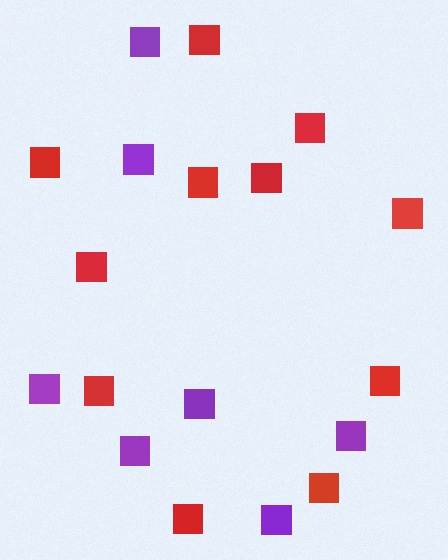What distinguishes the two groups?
There are 2 groups: one group of purple squares (7) and one group of red squares (11).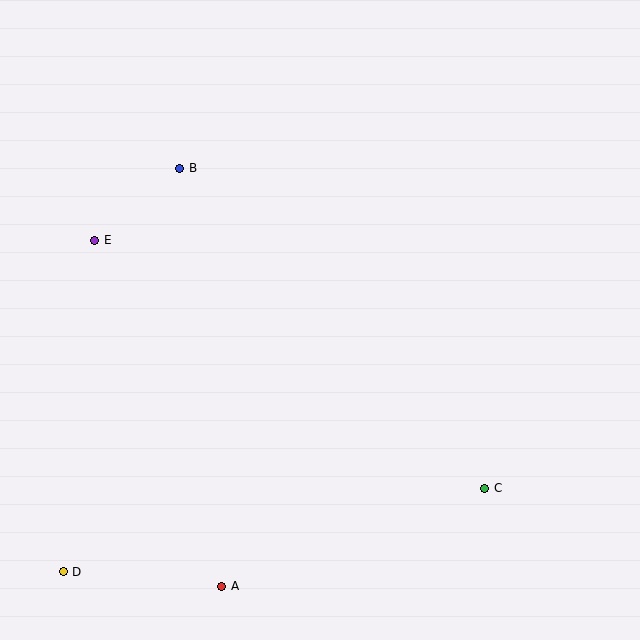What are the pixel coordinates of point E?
Point E is at (95, 240).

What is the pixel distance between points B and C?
The distance between B and C is 442 pixels.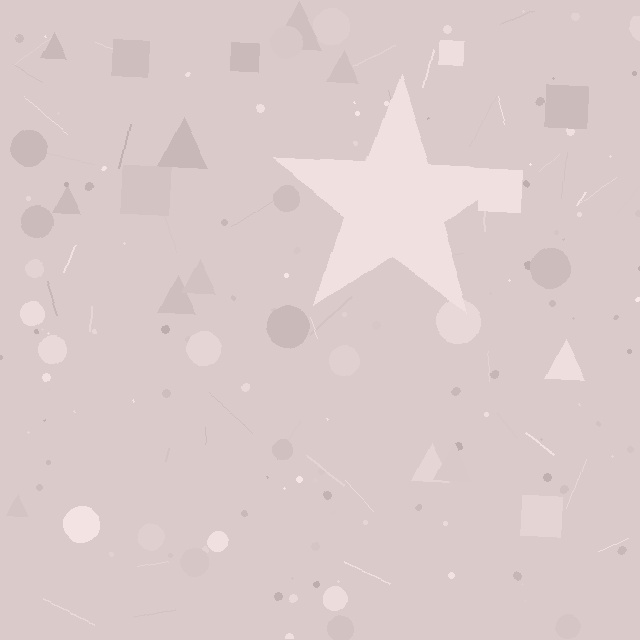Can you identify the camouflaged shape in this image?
The camouflaged shape is a star.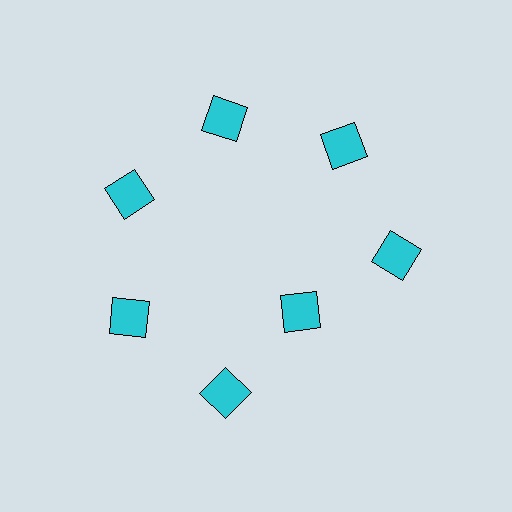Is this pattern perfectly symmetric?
No. The 7 cyan squares are arranged in a ring, but one element near the 5 o'clock position is pulled inward toward the center, breaking the 7-fold rotational symmetry.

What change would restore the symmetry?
The symmetry would be restored by moving it outward, back onto the ring so that all 7 squares sit at equal angles and equal distance from the center.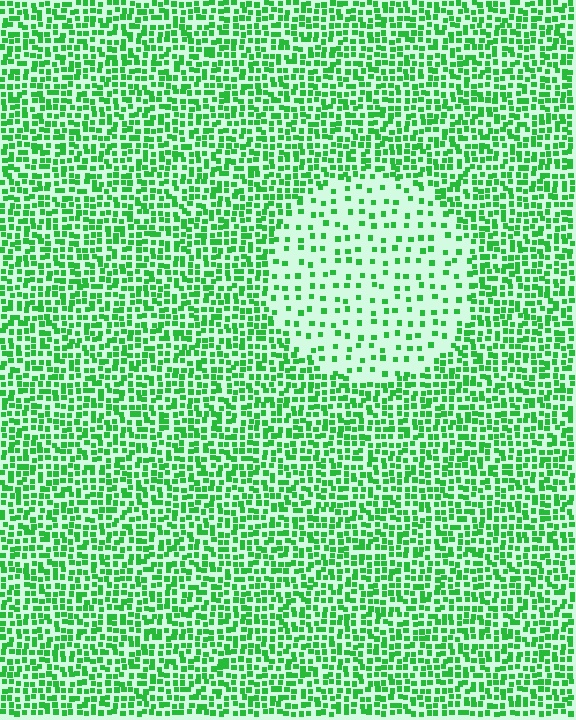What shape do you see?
I see a circle.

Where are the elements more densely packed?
The elements are more densely packed outside the circle boundary.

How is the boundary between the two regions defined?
The boundary is defined by a change in element density (approximately 2.7x ratio). All elements are the same color, size, and shape.